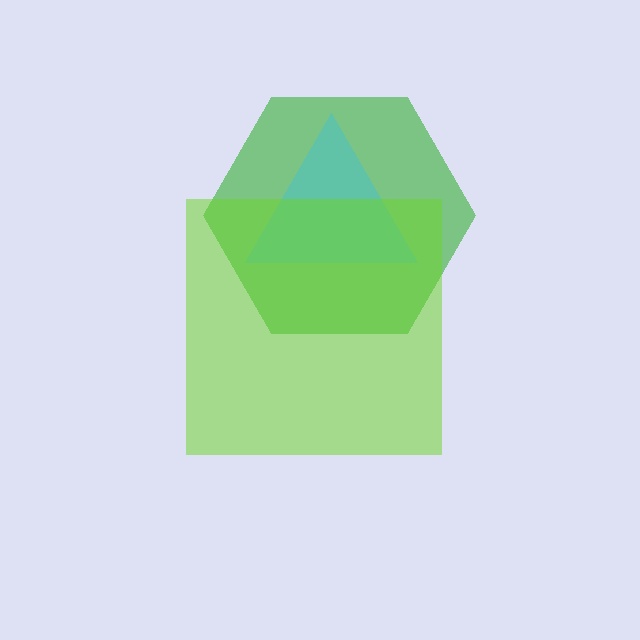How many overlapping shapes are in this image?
There are 3 overlapping shapes in the image.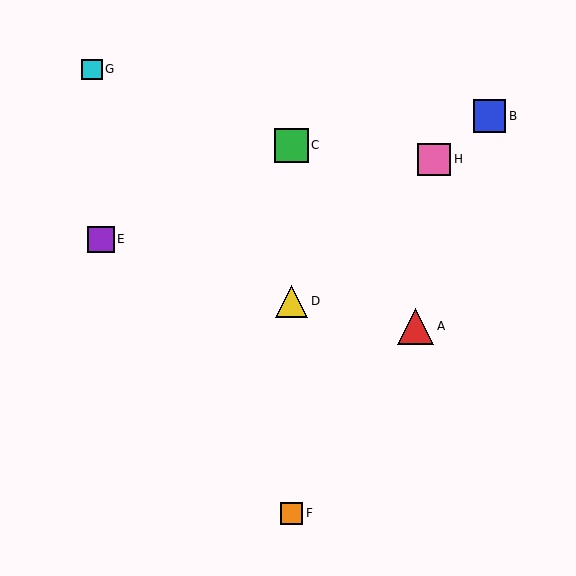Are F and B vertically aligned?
No, F is at x≈291 and B is at x≈489.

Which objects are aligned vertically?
Objects C, D, F are aligned vertically.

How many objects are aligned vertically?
3 objects (C, D, F) are aligned vertically.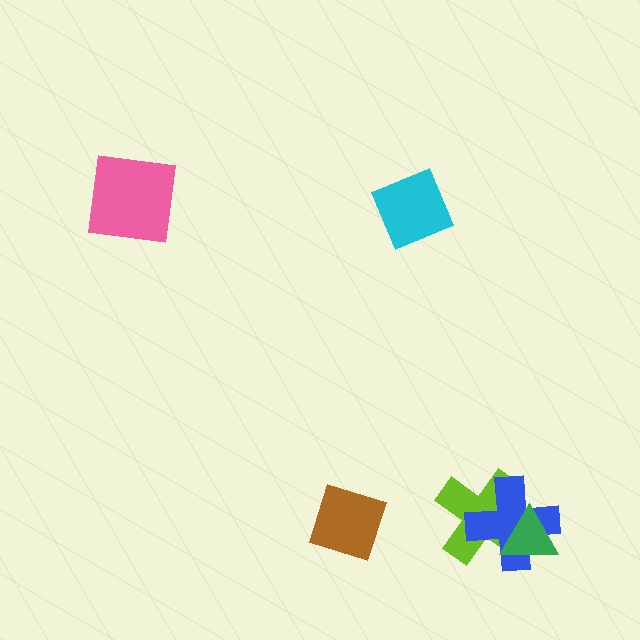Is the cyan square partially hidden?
No, no other shape covers it.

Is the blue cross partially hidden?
Yes, it is partially covered by another shape.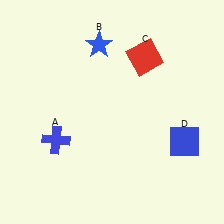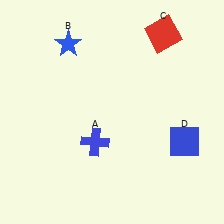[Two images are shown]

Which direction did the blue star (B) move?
The blue star (B) moved left.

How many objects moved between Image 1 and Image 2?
3 objects moved between the two images.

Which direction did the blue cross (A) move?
The blue cross (A) moved right.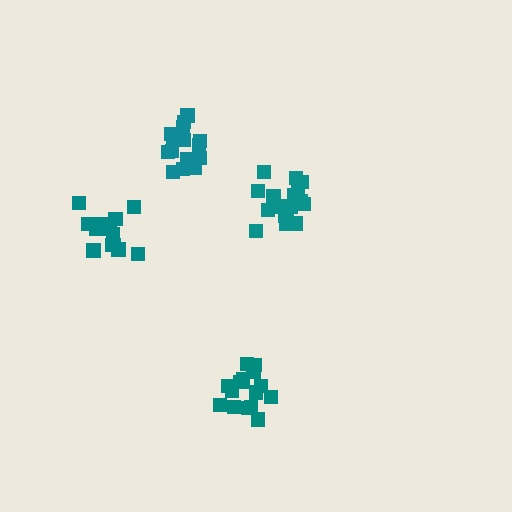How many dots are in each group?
Group 1: 20 dots, Group 2: 15 dots, Group 3: 15 dots, Group 4: 16 dots (66 total).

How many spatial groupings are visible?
There are 4 spatial groupings.